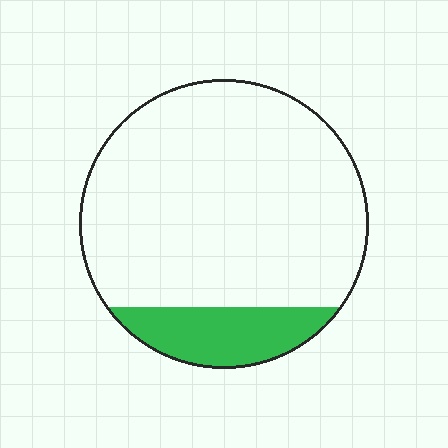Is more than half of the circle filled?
No.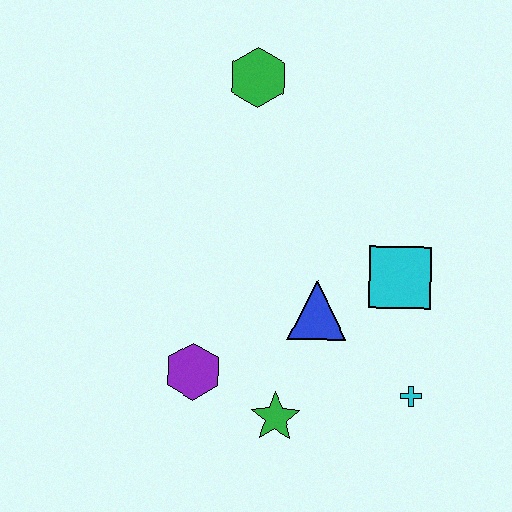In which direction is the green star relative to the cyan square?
The green star is below the cyan square.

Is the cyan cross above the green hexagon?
No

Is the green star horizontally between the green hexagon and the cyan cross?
Yes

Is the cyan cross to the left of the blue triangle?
No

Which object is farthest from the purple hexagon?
The green hexagon is farthest from the purple hexagon.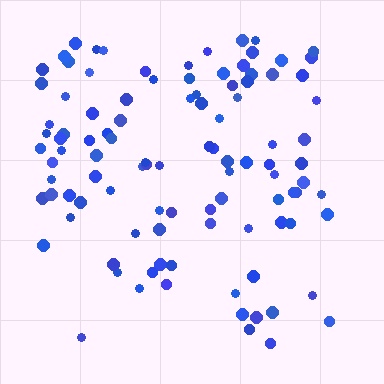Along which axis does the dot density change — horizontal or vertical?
Vertical.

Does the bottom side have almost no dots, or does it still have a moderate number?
Still a moderate number, just noticeably fewer than the top.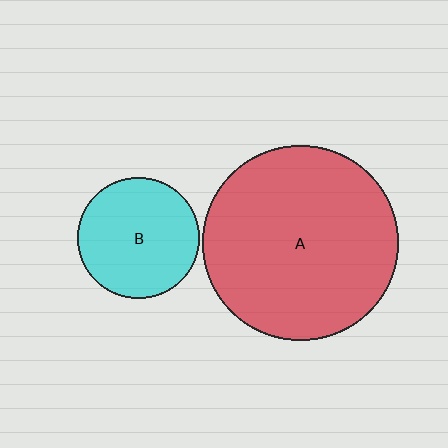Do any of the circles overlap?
No, none of the circles overlap.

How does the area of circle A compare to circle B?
Approximately 2.6 times.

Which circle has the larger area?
Circle A (red).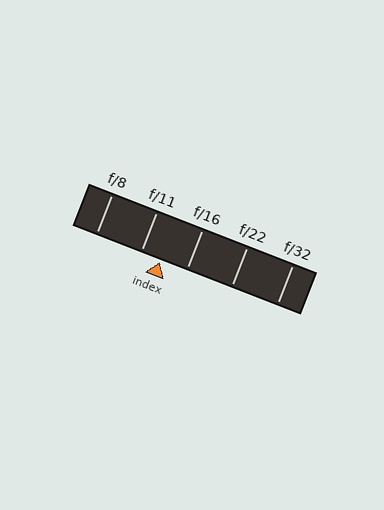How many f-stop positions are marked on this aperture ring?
There are 5 f-stop positions marked.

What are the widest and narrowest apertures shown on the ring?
The widest aperture shown is f/8 and the narrowest is f/32.